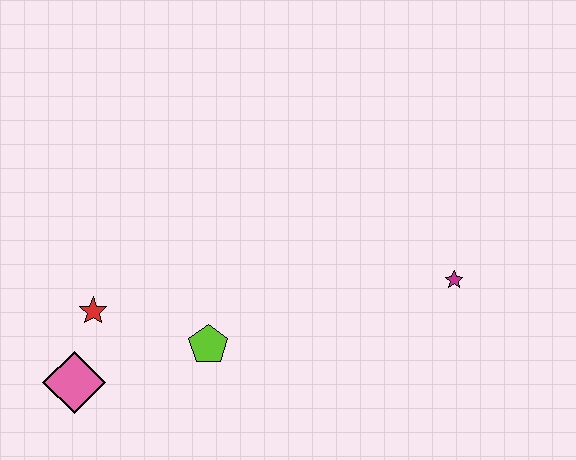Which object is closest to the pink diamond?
The red star is closest to the pink diamond.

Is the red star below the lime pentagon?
No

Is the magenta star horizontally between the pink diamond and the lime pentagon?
No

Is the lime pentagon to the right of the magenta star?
No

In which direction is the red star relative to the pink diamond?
The red star is above the pink diamond.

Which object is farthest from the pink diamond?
The magenta star is farthest from the pink diamond.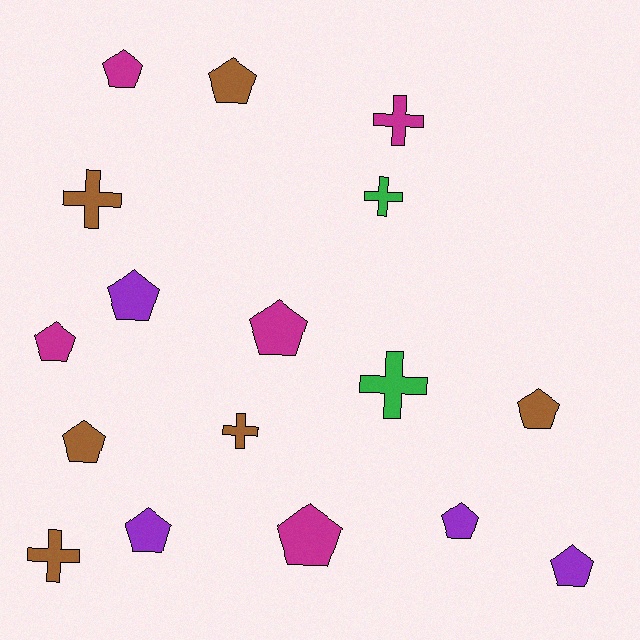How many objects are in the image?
There are 17 objects.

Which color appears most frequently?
Brown, with 6 objects.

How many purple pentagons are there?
There are 4 purple pentagons.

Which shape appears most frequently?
Pentagon, with 11 objects.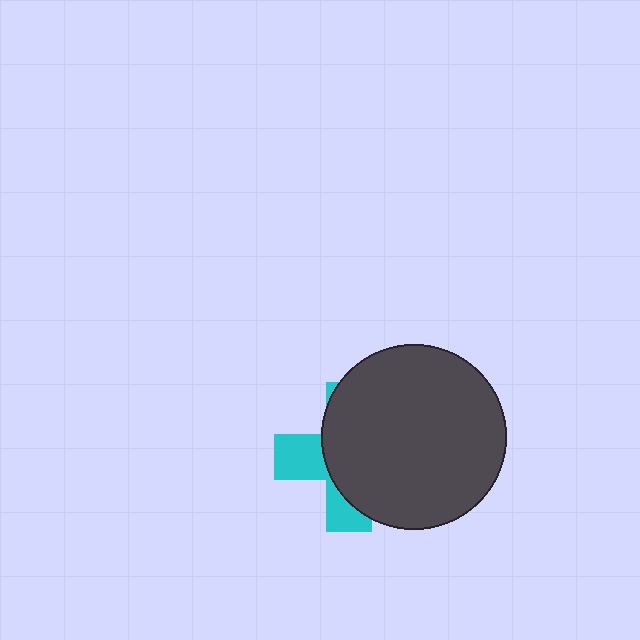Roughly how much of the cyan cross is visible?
A small part of it is visible (roughly 34%).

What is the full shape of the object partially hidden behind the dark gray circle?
The partially hidden object is a cyan cross.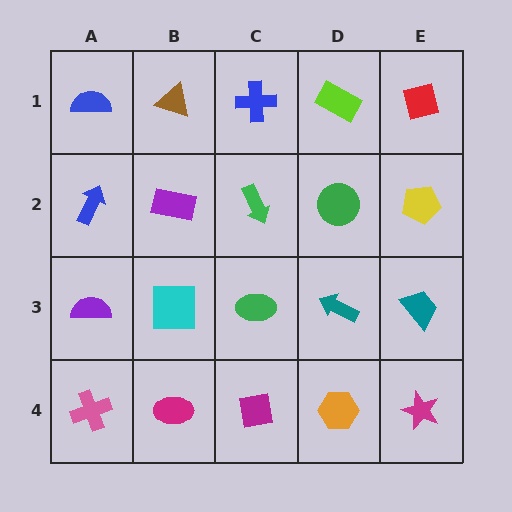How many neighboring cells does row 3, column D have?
4.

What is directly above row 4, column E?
A teal trapezoid.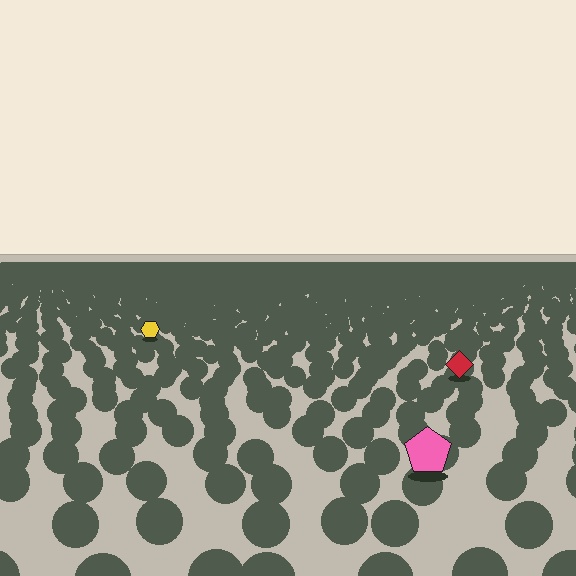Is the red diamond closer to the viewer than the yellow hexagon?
Yes. The red diamond is closer — you can tell from the texture gradient: the ground texture is coarser near it.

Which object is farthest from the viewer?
The yellow hexagon is farthest from the viewer. It appears smaller and the ground texture around it is denser.